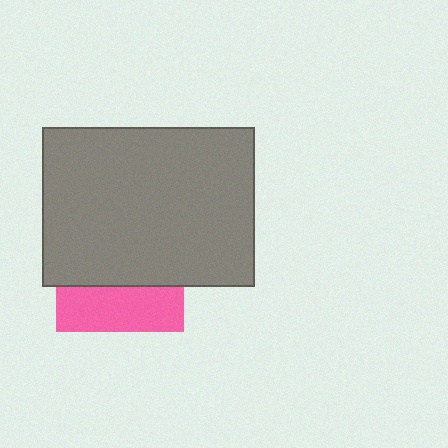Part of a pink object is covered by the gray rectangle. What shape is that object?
It is a square.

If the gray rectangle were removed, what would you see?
You would see the complete pink square.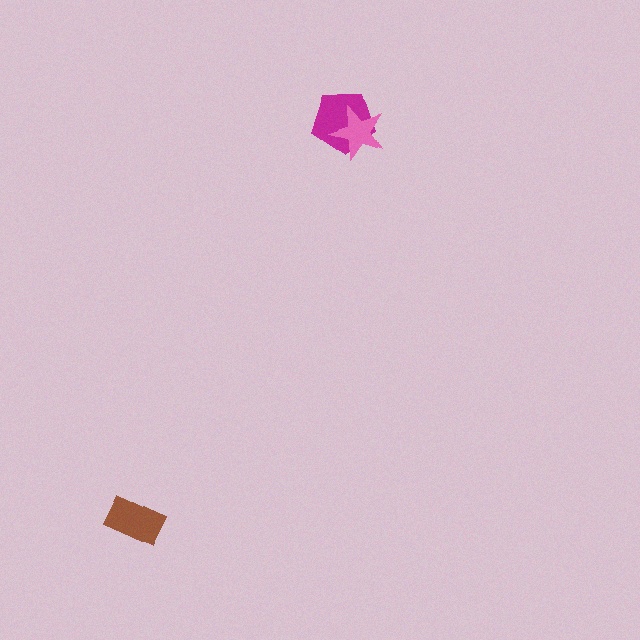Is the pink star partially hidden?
No, no other shape covers it.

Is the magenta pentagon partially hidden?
Yes, it is partially covered by another shape.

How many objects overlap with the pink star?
1 object overlaps with the pink star.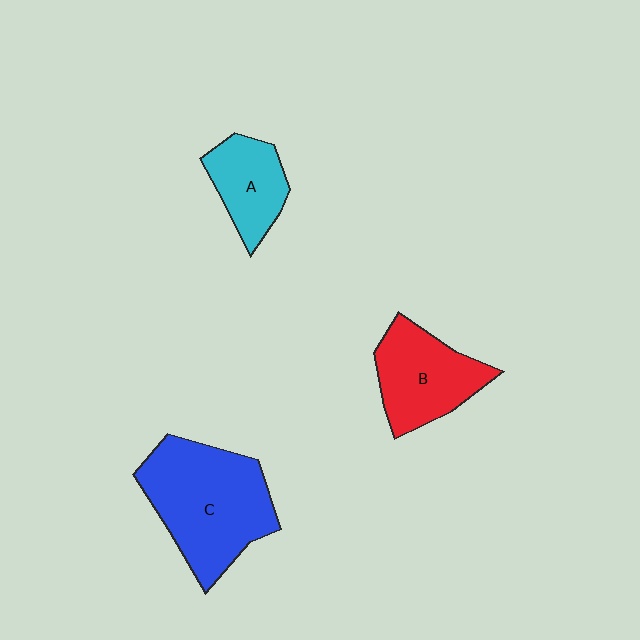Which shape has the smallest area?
Shape A (cyan).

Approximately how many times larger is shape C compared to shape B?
Approximately 1.5 times.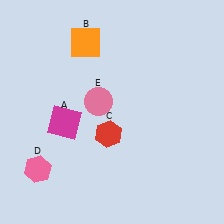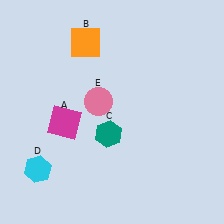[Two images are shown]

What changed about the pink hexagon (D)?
In Image 1, D is pink. In Image 2, it changed to cyan.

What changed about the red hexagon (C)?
In Image 1, C is red. In Image 2, it changed to teal.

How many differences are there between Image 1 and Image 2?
There are 2 differences between the two images.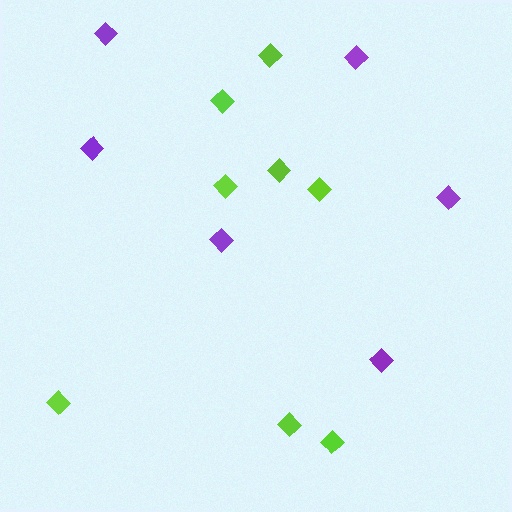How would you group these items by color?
There are 2 groups: one group of lime diamonds (8) and one group of purple diamonds (6).